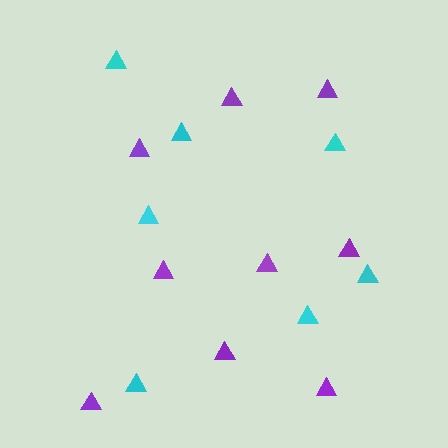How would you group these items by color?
There are 2 groups: one group of cyan triangles (7) and one group of purple triangles (9).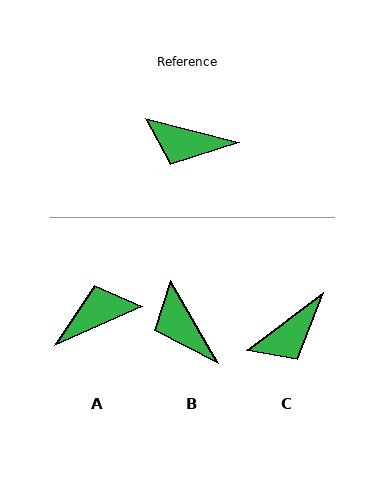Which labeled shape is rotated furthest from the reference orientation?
A, about 142 degrees away.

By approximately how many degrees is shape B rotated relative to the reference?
Approximately 46 degrees clockwise.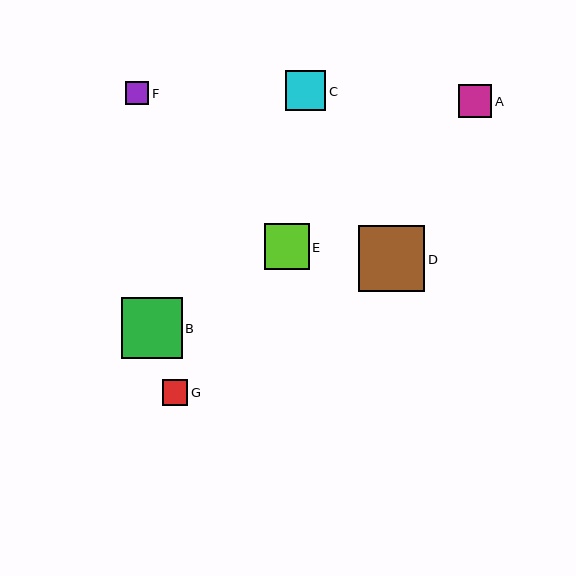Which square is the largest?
Square D is the largest with a size of approximately 66 pixels.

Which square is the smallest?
Square F is the smallest with a size of approximately 23 pixels.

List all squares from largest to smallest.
From largest to smallest: D, B, E, C, A, G, F.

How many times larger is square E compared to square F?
Square E is approximately 2.0 times the size of square F.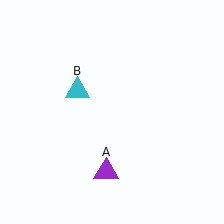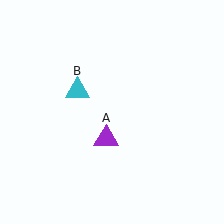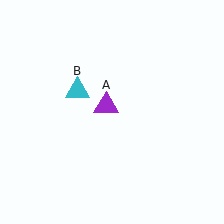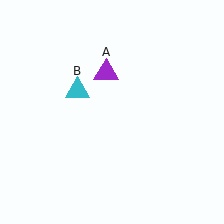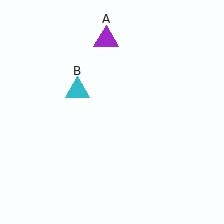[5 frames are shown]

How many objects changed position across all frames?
1 object changed position: purple triangle (object A).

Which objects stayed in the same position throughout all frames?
Cyan triangle (object B) remained stationary.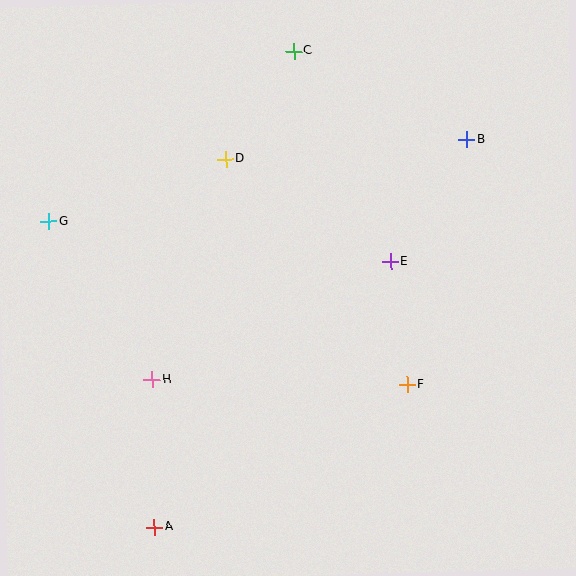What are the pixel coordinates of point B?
Point B is at (467, 139).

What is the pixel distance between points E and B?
The distance between E and B is 144 pixels.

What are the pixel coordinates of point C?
Point C is at (294, 51).